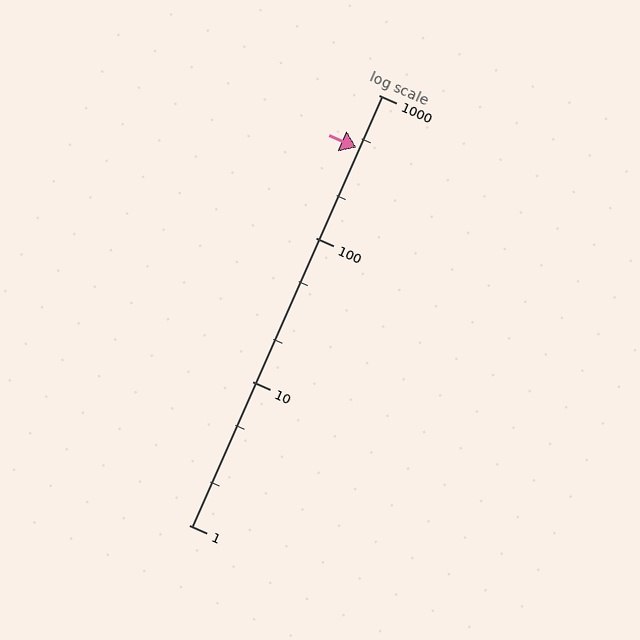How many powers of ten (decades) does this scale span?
The scale spans 3 decades, from 1 to 1000.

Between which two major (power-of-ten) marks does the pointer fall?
The pointer is between 100 and 1000.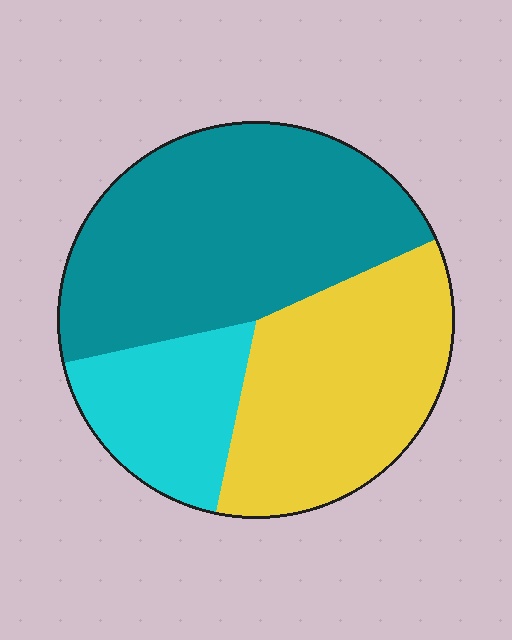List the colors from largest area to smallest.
From largest to smallest: teal, yellow, cyan.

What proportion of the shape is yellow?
Yellow takes up about one third (1/3) of the shape.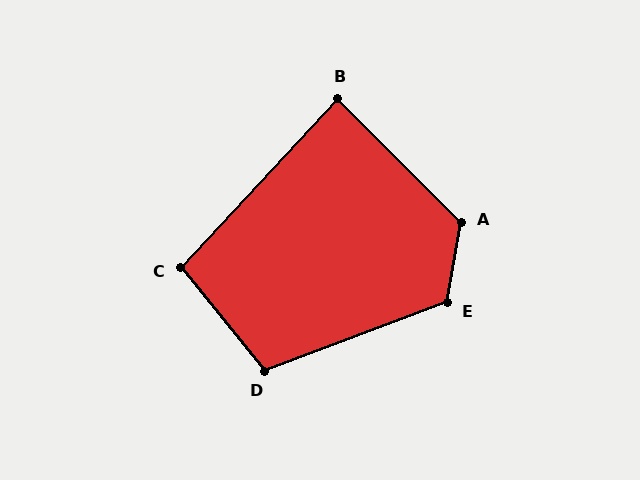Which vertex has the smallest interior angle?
B, at approximately 88 degrees.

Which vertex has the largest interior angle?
A, at approximately 125 degrees.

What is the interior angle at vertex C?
Approximately 98 degrees (obtuse).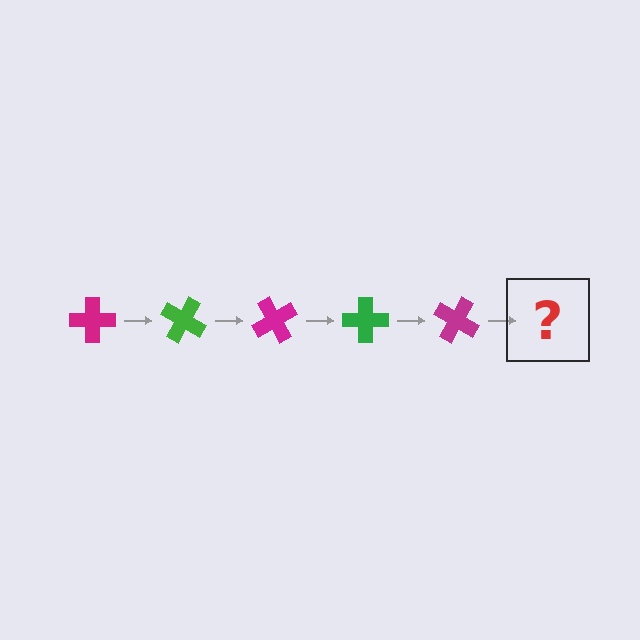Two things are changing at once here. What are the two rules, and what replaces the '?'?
The two rules are that it rotates 30 degrees each step and the color cycles through magenta and green. The '?' should be a green cross, rotated 150 degrees from the start.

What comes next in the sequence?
The next element should be a green cross, rotated 150 degrees from the start.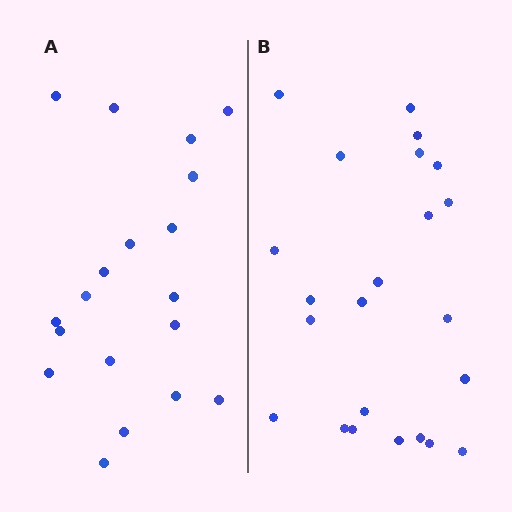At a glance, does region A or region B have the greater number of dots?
Region B (the right region) has more dots.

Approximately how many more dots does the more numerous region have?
Region B has about 4 more dots than region A.